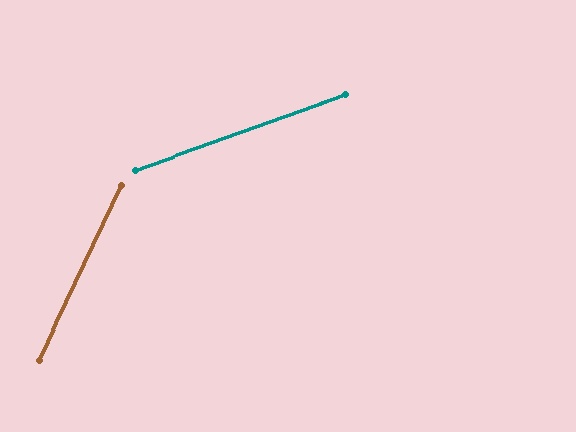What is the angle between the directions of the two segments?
Approximately 45 degrees.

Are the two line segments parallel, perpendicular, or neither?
Neither parallel nor perpendicular — they differ by about 45°.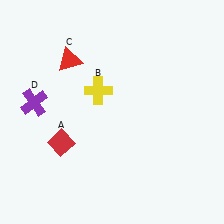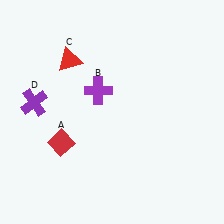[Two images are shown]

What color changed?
The cross (B) changed from yellow in Image 1 to purple in Image 2.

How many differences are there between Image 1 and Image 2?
There is 1 difference between the two images.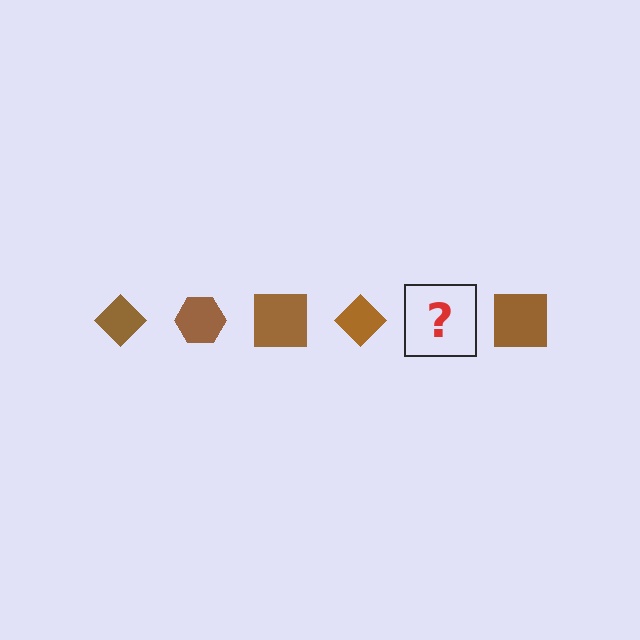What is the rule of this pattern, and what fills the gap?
The rule is that the pattern cycles through diamond, hexagon, square shapes in brown. The gap should be filled with a brown hexagon.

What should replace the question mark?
The question mark should be replaced with a brown hexagon.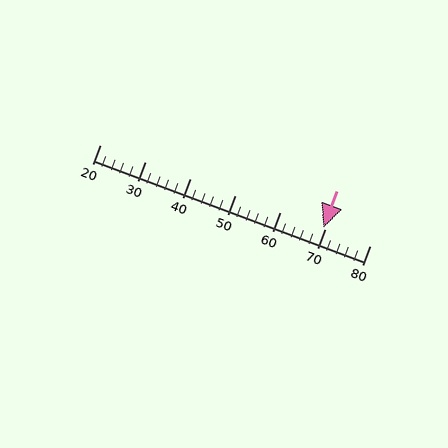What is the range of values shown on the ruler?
The ruler shows values from 20 to 80.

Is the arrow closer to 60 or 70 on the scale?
The arrow is closer to 70.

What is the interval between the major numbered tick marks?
The major tick marks are spaced 10 units apart.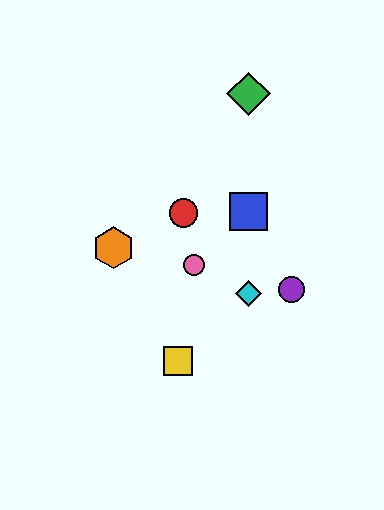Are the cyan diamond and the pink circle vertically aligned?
No, the cyan diamond is at x≈249 and the pink circle is at x≈194.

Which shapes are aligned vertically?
The blue square, the green diamond, the cyan diamond are aligned vertically.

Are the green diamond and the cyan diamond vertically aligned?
Yes, both are at x≈249.